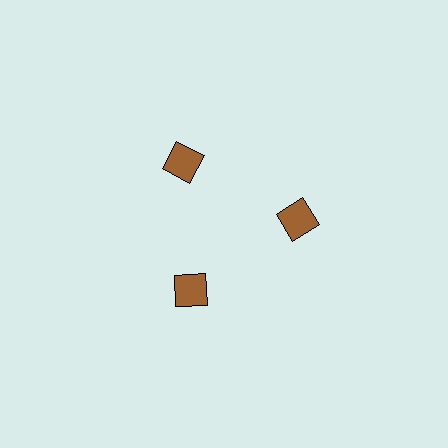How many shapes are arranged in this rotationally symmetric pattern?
There are 3 shapes, arranged in 3 groups of 1.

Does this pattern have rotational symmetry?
Yes, this pattern has 3-fold rotational symmetry. It looks the same after rotating 120 degrees around the center.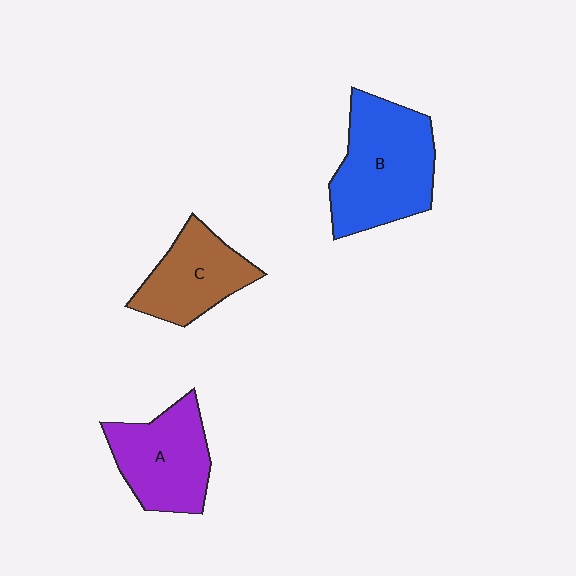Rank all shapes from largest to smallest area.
From largest to smallest: B (blue), A (purple), C (brown).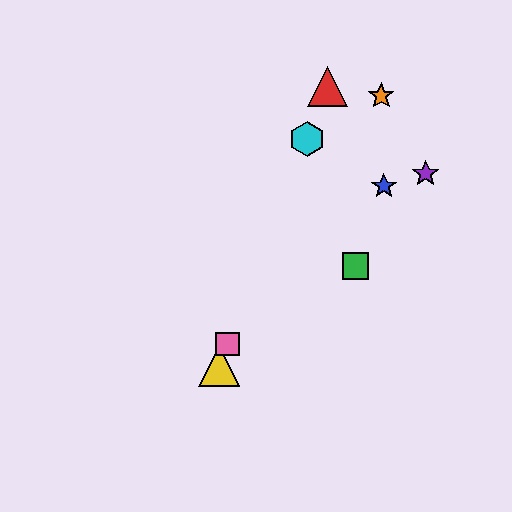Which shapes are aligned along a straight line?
The red triangle, the yellow triangle, the cyan hexagon, the pink square are aligned along a straight line.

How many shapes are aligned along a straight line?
4 shapes (the red triangle, the yellow triangle, the cyan hexagon, the pink square) are aligned along a straight line.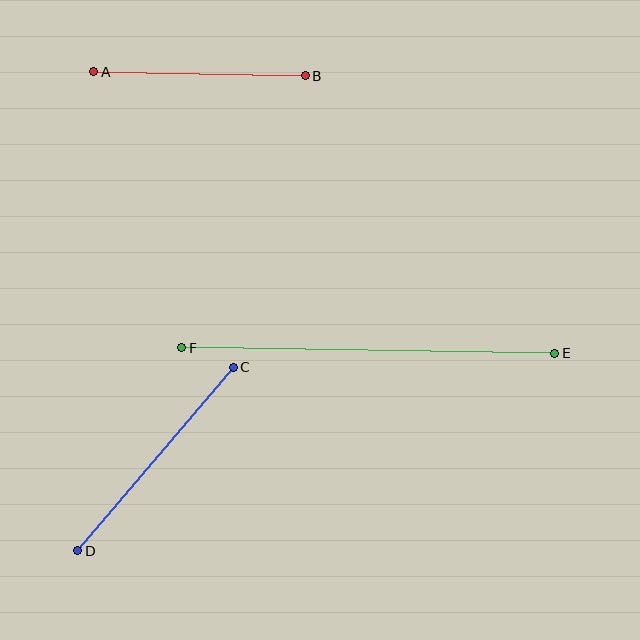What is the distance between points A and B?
The distance is approximately 212 pixels.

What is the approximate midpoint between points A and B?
The midpoint is at approximately (200, 74) pixels.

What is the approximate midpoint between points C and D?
The midpoint is at approximately (155, 459) pixels.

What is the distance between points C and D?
The distance is approximately 241 pixels.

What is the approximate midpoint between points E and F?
The midpoint is at approximately (368, 351) pixels.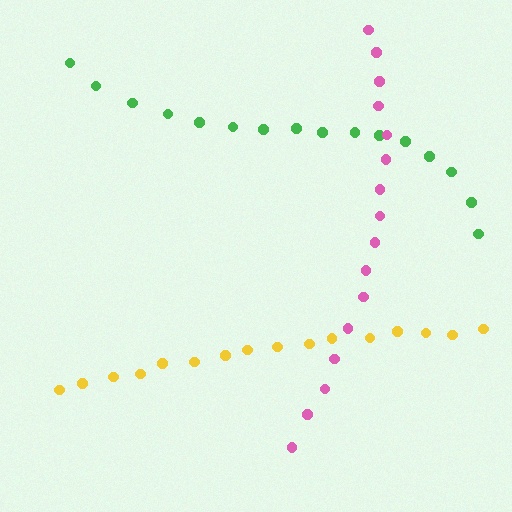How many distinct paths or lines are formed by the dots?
There are 3 distinct paths.